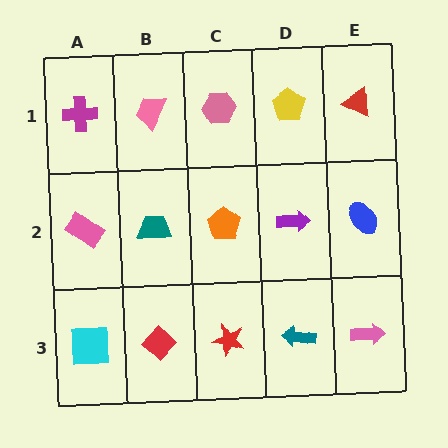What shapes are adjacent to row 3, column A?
A pink rectangle (row 2, column A), a red diamond (row 3, column B).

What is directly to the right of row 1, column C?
A yellow pentagon.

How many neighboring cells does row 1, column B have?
3.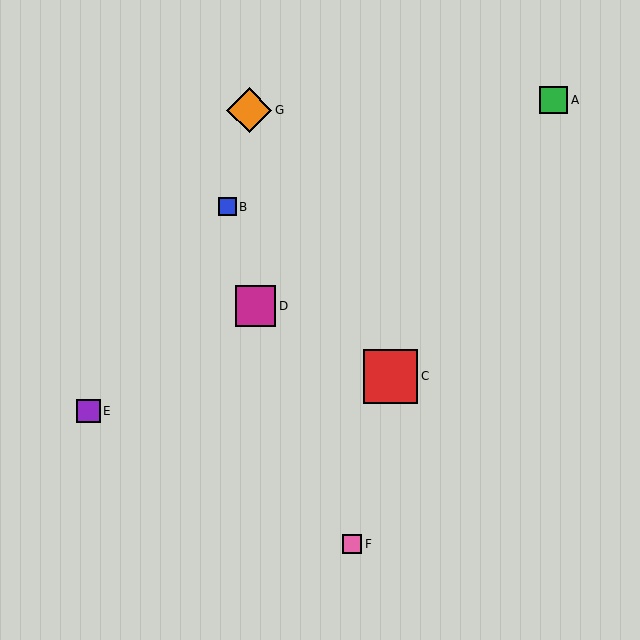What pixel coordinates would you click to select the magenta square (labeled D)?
Click at (256, 306) to select the magenta square D.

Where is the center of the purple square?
The center of the purple square is at (89, 411).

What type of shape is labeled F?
Shape F is a pink square.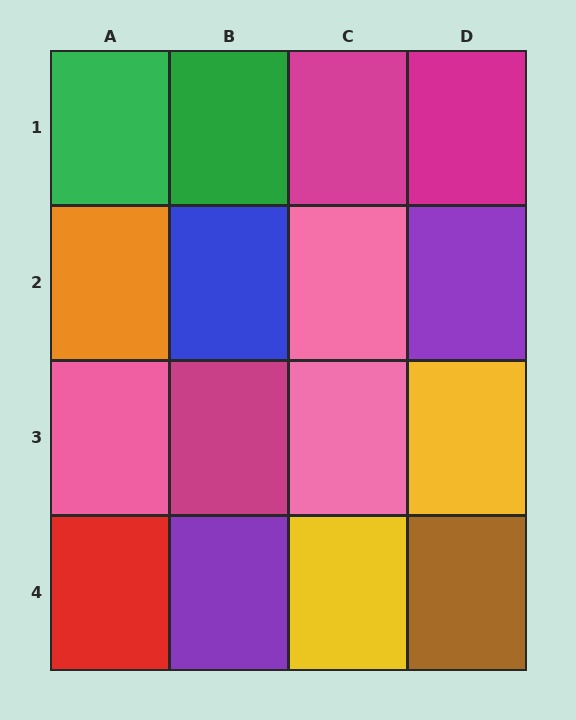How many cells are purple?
2 cells are purple.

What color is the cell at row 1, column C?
Magenta.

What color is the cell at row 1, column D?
Magenta.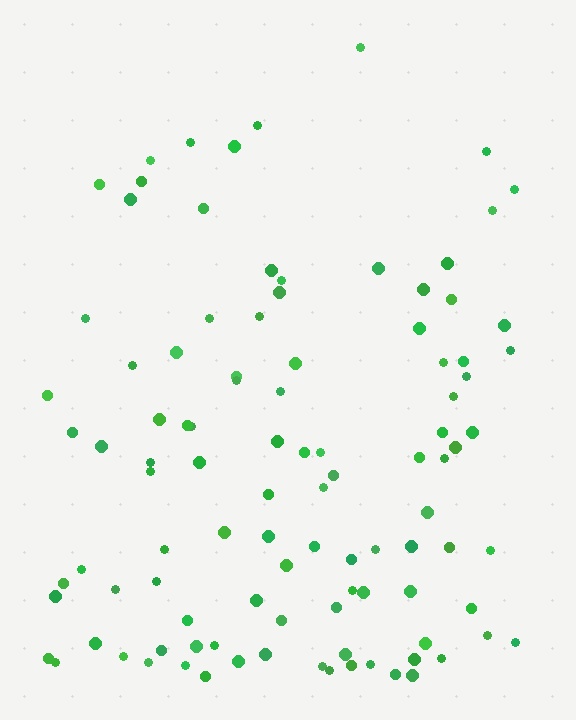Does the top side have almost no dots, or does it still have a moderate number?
Still a moderate number, just noticeably fewer than the bottom.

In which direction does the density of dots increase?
From top to bottom, with the bottom side densest.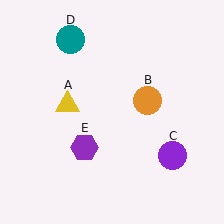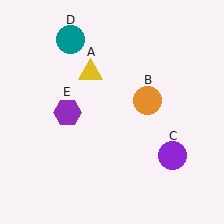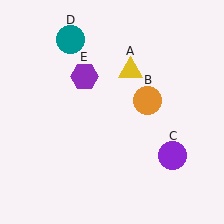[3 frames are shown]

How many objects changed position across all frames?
2 objects changed position: yellow triangle (object A), purple hexagon (object E).